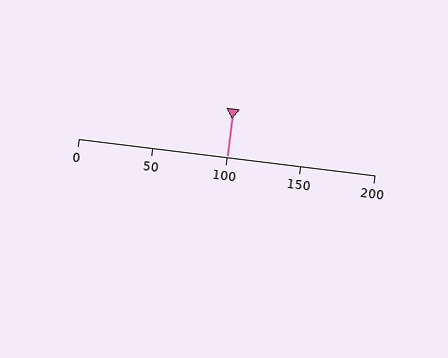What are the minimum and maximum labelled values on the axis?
The axis runs from 0 to 200.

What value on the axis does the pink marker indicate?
The marker indicates approximately 100.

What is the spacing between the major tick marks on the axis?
The major ticks are spaced 50 apart.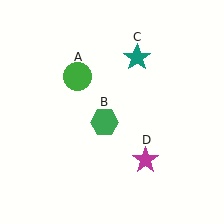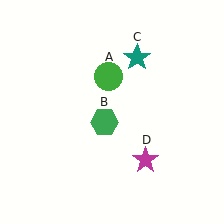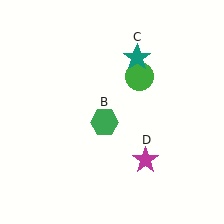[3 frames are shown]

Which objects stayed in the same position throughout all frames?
Green hexagon (object B) and teal star (object C) and magenta star (object D) remained stationary.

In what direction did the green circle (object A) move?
The green circle (object A) moved right.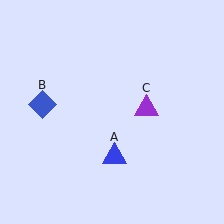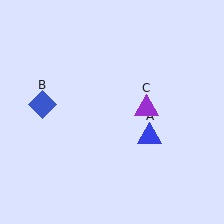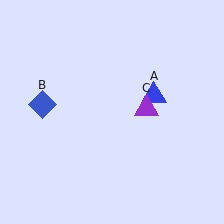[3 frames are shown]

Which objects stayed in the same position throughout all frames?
Blue diamond (object B) and purple triangle (object C) remained stationary.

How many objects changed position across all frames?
1 object changed position: blue triangle (object A).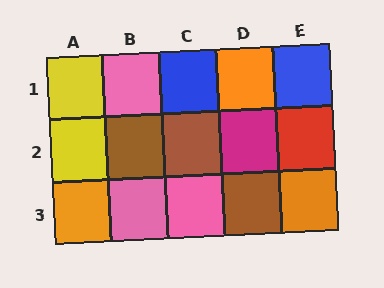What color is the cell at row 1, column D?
Orange.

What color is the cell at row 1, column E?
Blue.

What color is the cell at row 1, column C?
Blue.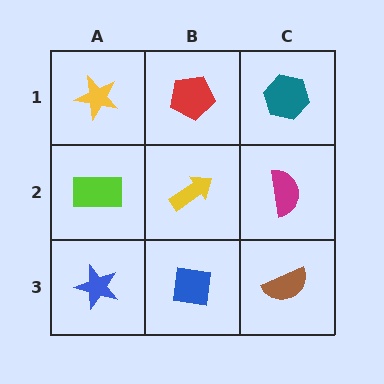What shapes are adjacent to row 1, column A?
A lime rectangle (row 2, column A), a red pentagon (row 1, column B).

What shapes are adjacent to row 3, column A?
A lime rectangle (row 2, column A), a blue square (row 3, column B).